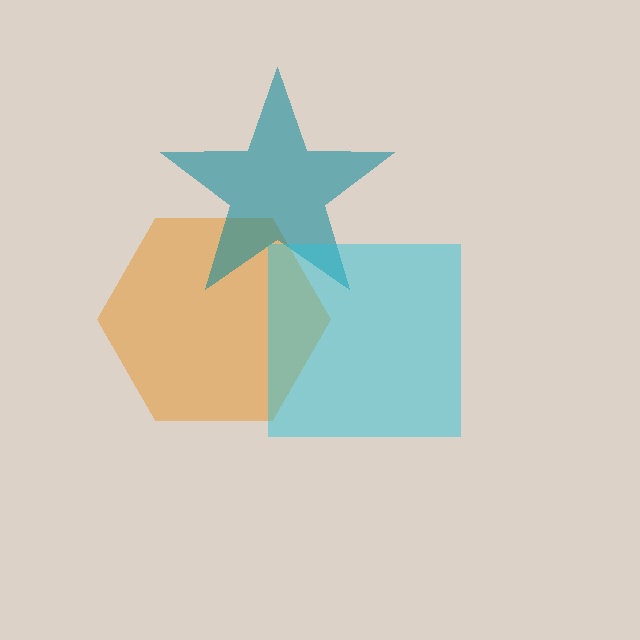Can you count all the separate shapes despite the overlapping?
Yes, there are 3 separate shapes.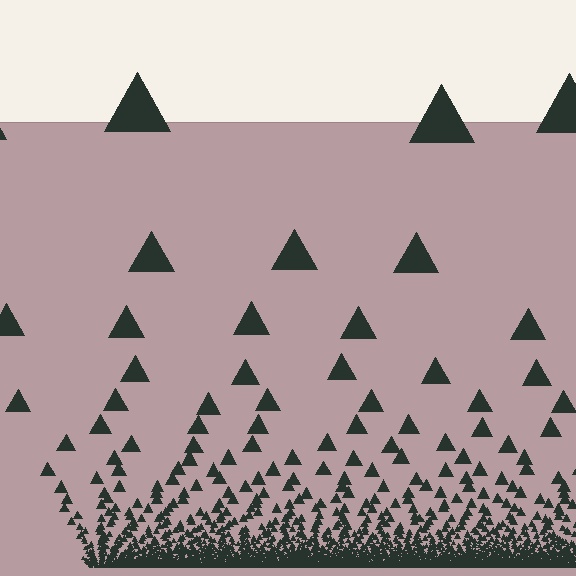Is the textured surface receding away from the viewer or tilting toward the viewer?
The surface appears to tilt toward the viewer. Texture elements get larger and sparser toward the top.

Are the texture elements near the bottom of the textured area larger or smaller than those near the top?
Smaller. The gradient is inverted — elements near the bottom are smaller and denser.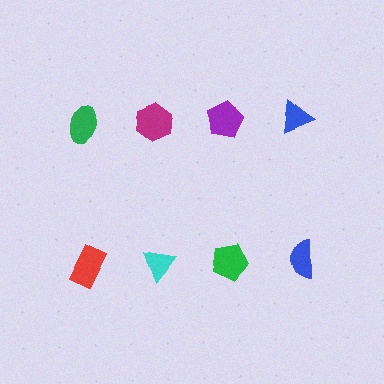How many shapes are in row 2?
4 shapes.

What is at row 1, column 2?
A magenta hexagon.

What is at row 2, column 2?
A cyan triangle.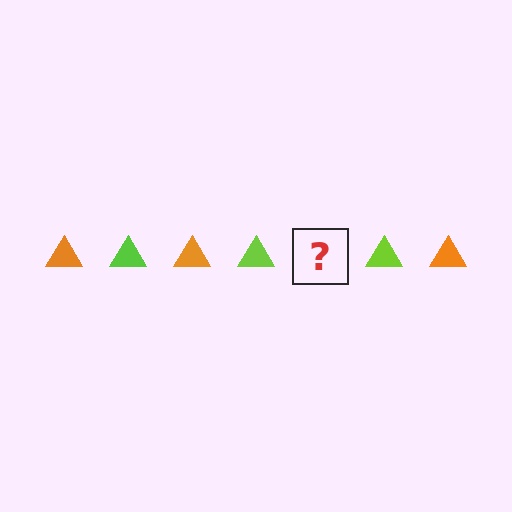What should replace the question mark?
The question mark should be replaced with an orange triangle.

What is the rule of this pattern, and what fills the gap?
The rule is that the pattern cycles through orange, lime triangles. The gap should be filled with an orange triangle.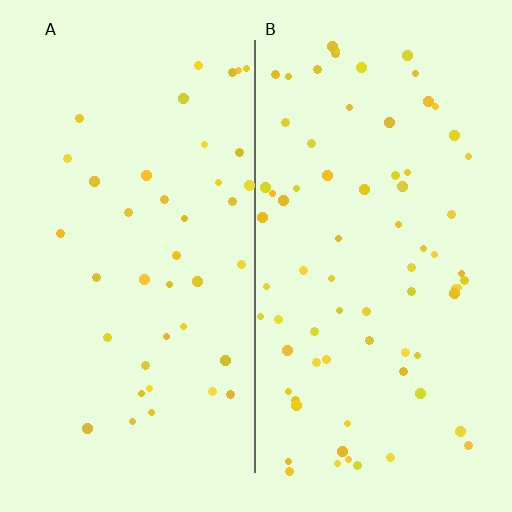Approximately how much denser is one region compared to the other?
Approximately 1.9× — region B over region A.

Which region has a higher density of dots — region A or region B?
B (the right).